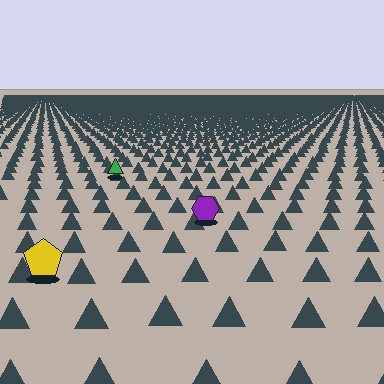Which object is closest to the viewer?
The yellow pentagon is closest. The texture marks near it are larger and more spread out.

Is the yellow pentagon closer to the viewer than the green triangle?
Yes. The yellow pentagon is closer — you can tell from the texture gradient: the ground texture is coarser near it.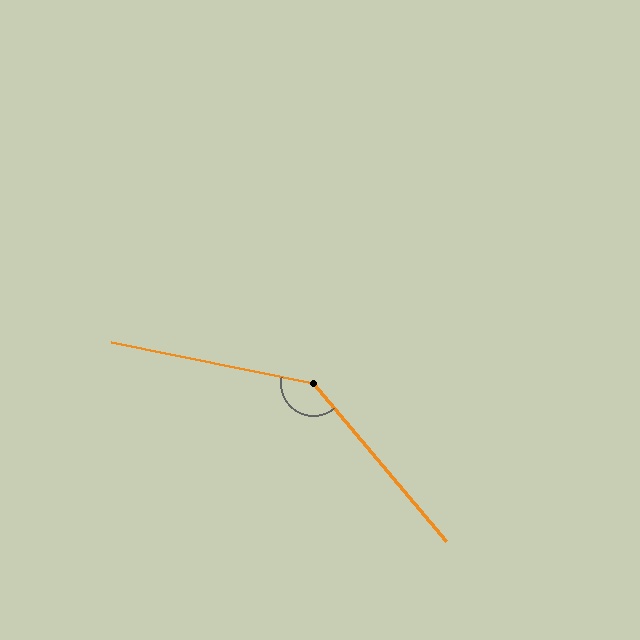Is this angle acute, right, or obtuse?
It is obtuse.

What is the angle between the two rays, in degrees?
Approximately 141 degrees.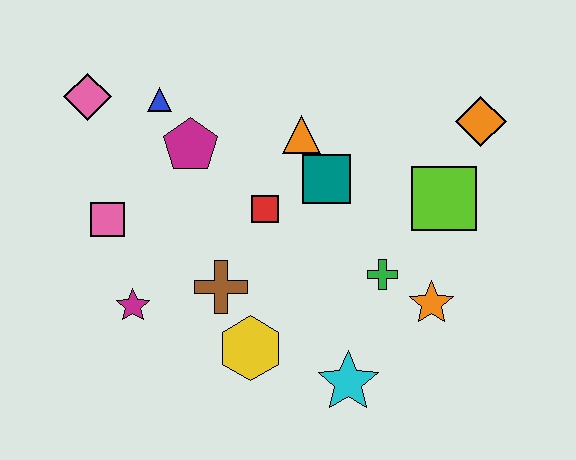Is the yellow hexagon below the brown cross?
Yes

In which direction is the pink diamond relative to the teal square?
The pink diamond is to the left of the teal square.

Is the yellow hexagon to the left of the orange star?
Yes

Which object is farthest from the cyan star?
The pink diamond is farthest from the cyan star.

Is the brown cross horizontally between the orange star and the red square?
No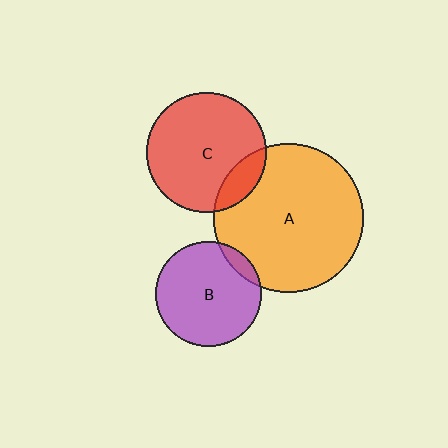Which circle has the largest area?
Circle A (orange).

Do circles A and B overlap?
Yes.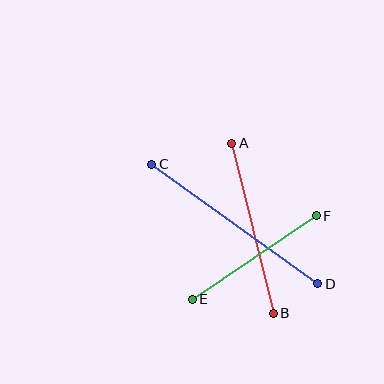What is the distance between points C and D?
The distance is approximately 205 pixels.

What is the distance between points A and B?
The distance is approximately 175 pixels.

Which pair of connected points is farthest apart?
Points C and D are farthest apart.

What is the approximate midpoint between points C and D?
The midpoint is at approximately (235, 224) pixels.